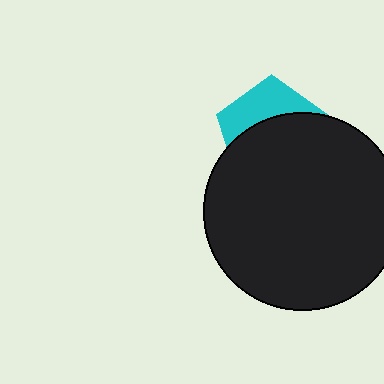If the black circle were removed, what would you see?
You would see the complete cyan pentagon.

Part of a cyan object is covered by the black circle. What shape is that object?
It is a pentagon.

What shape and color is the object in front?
The object in front is a black circle.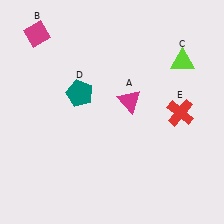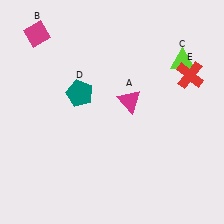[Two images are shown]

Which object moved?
The red cross (E) moved up.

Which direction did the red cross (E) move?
The red cross (E) moved up.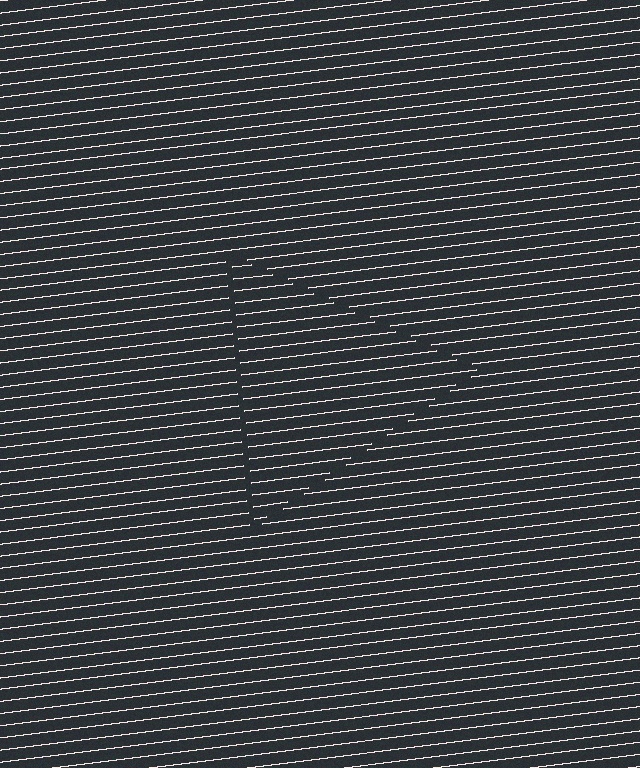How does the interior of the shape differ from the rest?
The interior of the shape contains the same grating, shifted by half a period — the contour is defined by the phase discontinuity where line-ends from the inner and outer gratings abut.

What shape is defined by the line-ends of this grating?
An illusory triangle. The interior of the shape contains the same grating, shifted by half a period — the contour is defined by the phase discontinuity where line-ends from the inner and outer gratings abut.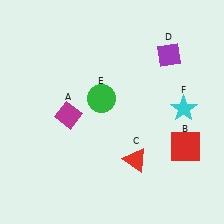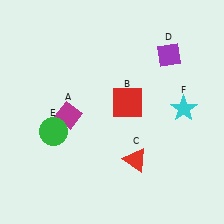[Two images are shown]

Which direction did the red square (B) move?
The red square (B) moved left.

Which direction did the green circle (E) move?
The green circle (E) moved left.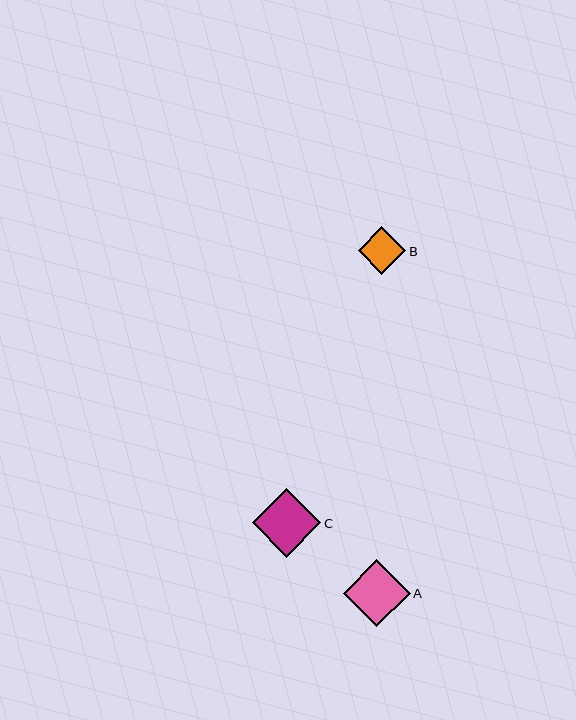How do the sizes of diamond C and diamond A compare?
Diamond C and diamond A are approximately the same size.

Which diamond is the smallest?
Diamond B is the smallest with a size of approximately 47 pixels.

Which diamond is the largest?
Diamond C is the largest with a size of approximately 69 pixels.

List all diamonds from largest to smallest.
From largest to smallest: C, A, B.